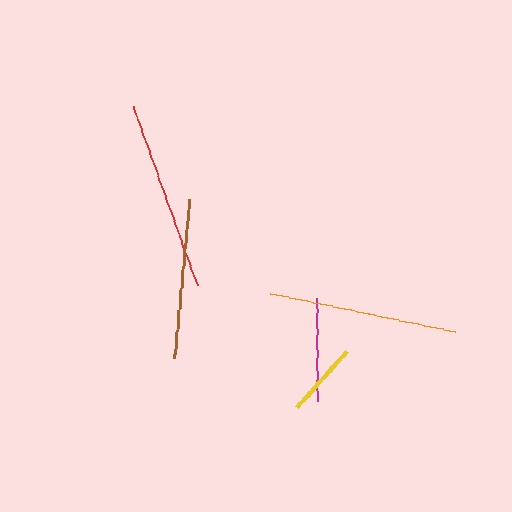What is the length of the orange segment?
The orange segment is approximately 189 pixels long.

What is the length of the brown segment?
The brown segment is approximately 161 pixels long.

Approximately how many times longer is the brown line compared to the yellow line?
The brown line is approximately 2.2 times the length of the yellow line.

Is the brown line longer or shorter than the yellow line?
The brown line is longer than the yellow line.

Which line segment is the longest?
The red line is the longest at approximately 190 pixels.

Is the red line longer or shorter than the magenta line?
The red line is longer than the magenta line.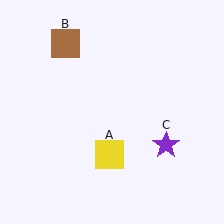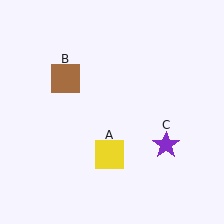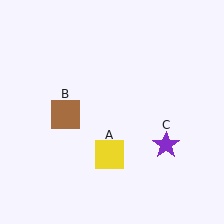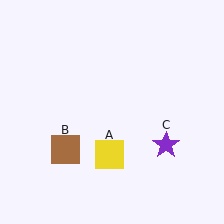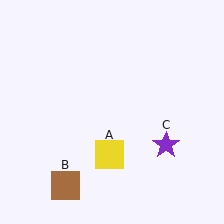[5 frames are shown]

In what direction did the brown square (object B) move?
The brown square (object B) moved down.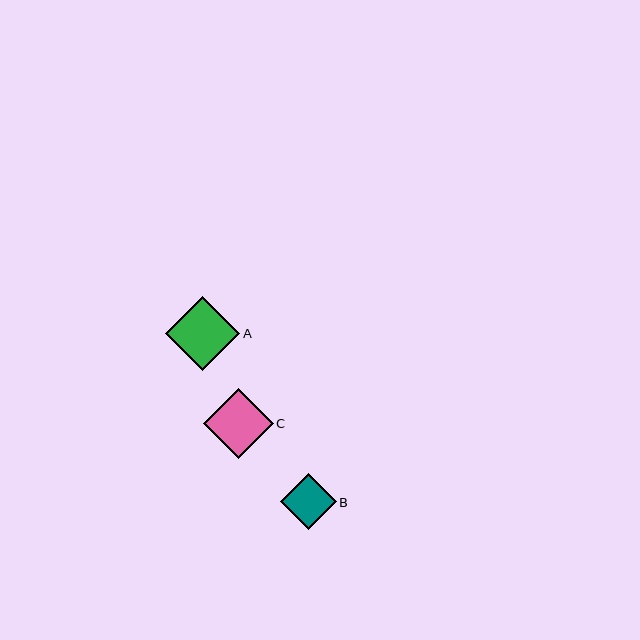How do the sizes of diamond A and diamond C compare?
Diamond A and diamond C are approximately the same size.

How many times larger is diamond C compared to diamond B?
Diamond C is approximately 1.3 times the size of diamond B.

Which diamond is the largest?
Diamond A is the largest with a size of approximately 74 pixels.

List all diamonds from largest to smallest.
From largest to smallest: A, C, B.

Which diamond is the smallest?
Diamond B is the smallest with a size of approximately 56 pixels.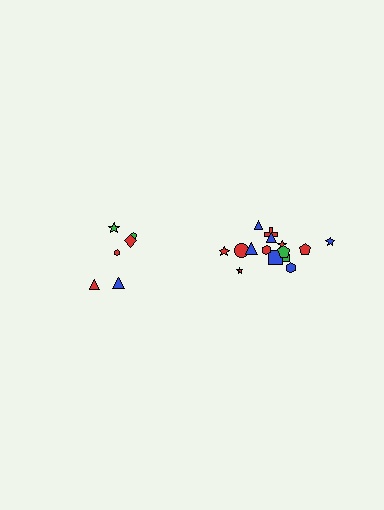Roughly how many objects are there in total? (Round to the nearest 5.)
Roughly 20 objects in total.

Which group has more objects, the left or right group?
The right group.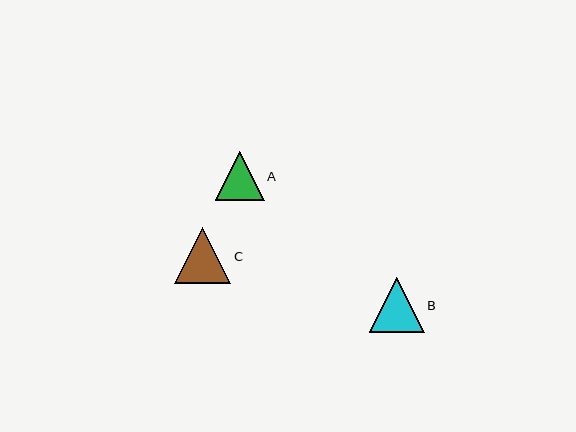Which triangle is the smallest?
Triangle A is the smallest with a size of approximately 49 pixels.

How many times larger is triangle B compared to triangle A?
Triangle B is approximately 1.1 times the size of triangle A.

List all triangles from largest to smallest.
From largest to smallest: C, B, A.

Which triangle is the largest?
Triangle C is the largest with a size of approximately 56 pixels.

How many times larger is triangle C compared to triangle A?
Triangle C is approximately 1.1 times the size of triangle A.